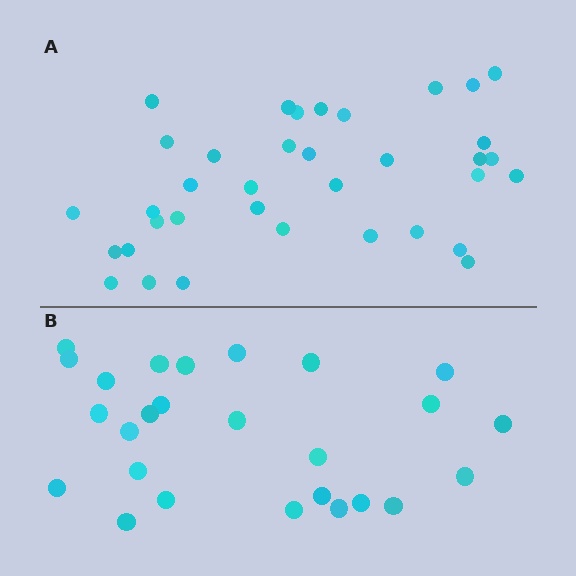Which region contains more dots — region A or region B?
Region A (the top region) has more dots.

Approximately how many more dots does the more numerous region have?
Region A has roughly 10 or so more dots than region B.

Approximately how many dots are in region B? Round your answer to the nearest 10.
About 30 dots. (The exact count is 26, which rounds to 30.)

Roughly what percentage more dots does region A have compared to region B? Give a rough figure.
About 40% more.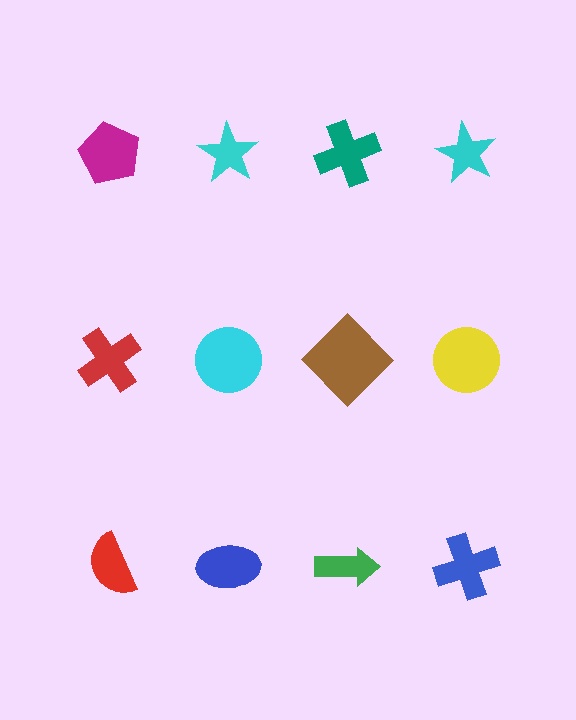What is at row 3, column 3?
A green arrow.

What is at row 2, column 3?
A brown diamond.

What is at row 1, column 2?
A cyan star.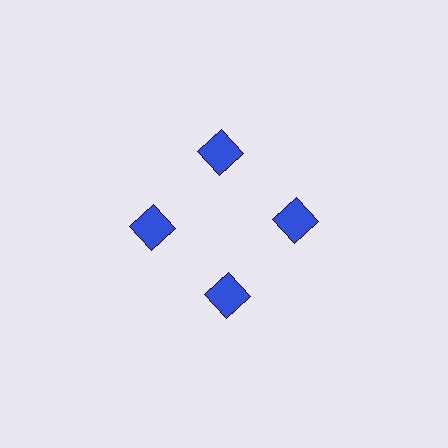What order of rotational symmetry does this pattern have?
This pattern has 4-fold rotational symmetry.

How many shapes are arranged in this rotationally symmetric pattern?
There are 4 shapes, arranged in 4 groups of 1.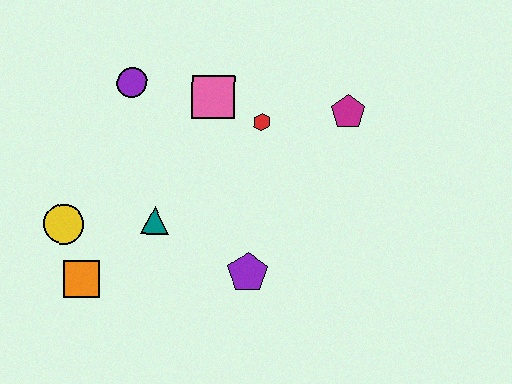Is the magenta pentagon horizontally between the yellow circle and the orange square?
No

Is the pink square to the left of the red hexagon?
Yes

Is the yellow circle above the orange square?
Yes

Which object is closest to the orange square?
The yellow circle is closest to the orange square.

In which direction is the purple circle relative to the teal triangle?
The purple circle is above the teal triangle.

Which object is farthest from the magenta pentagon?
The orange square is farthest from the magenta pentagon.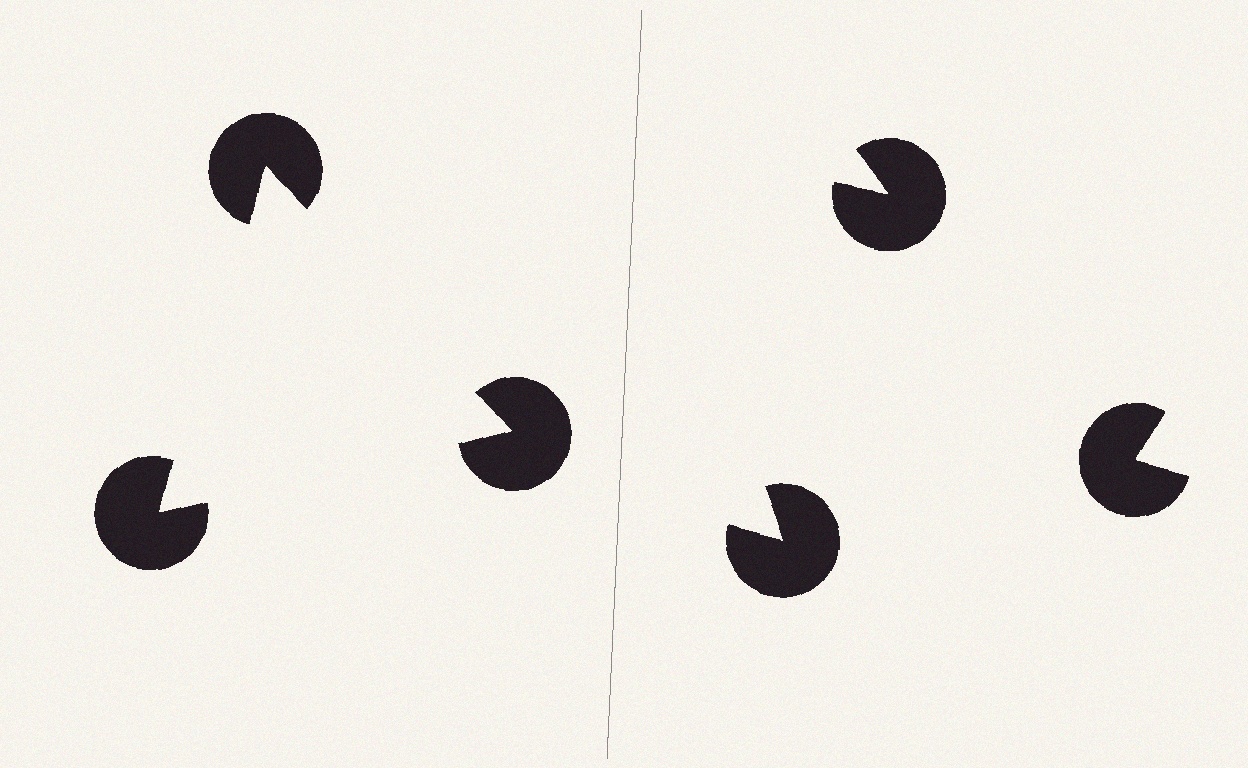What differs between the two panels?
The pac-man discs are positioned identically on both sides; only the wedge orientations differ. On the left they align to a triangle; on the right they are misaligned.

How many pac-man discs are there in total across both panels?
6 — 3 on each side.